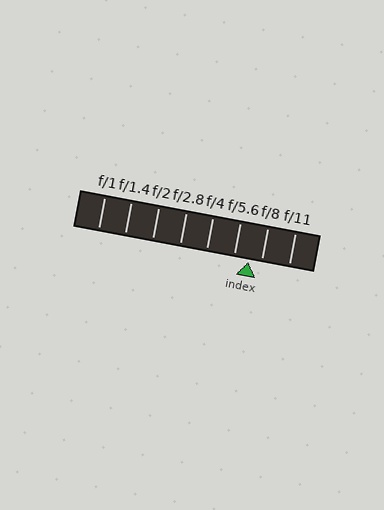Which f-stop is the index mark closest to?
The index mark is closest to f/8.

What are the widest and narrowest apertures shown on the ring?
The widest aperture shown is f/1 and the narrowest is f/11.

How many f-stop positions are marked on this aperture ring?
There are 8 f-stop positions marked.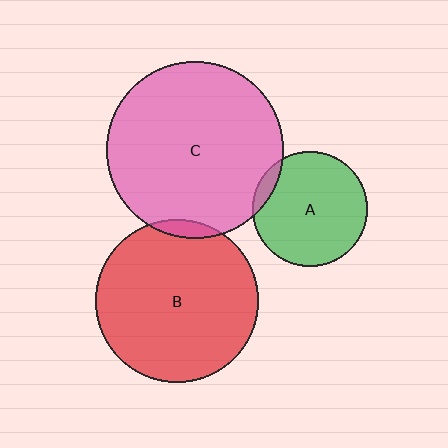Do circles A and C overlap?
Yes.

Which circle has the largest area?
Circle C (pink).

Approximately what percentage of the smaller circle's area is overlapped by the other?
Approximately 5%.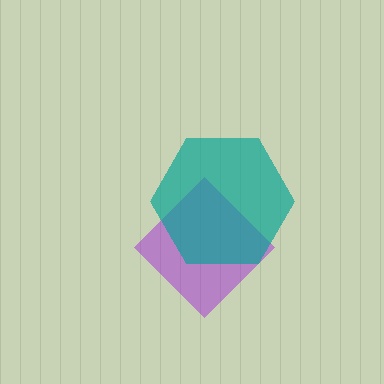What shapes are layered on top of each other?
The layered shapes are: a purple diamond, a teal hexagon.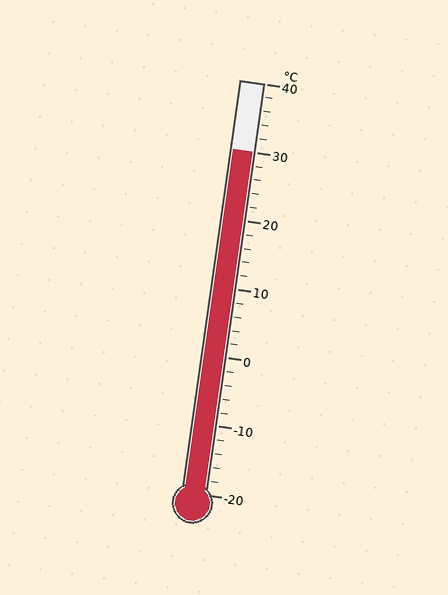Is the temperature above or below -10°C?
The temperature is above -10°C.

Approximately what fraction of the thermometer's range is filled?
The thermometer is filled to approximately 85% of its range.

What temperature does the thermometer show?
The thermometer shows approximately 30°C.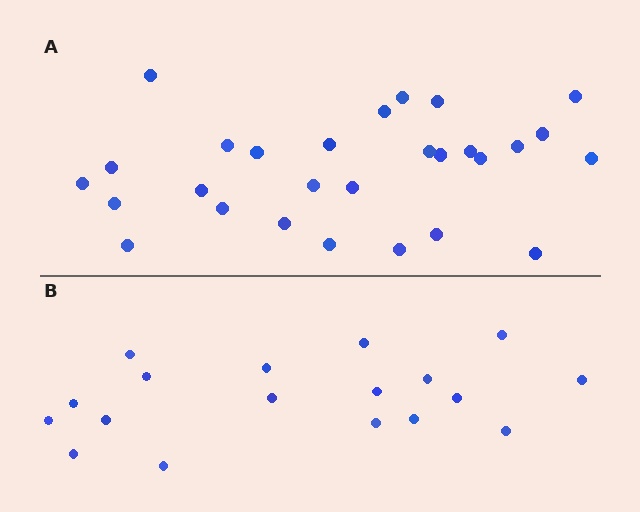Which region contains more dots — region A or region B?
Region A (the top region) has more dots.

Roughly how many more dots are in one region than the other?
Region A has roughly 10 or so more dots than region B.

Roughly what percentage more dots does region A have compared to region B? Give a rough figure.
About 55% more.